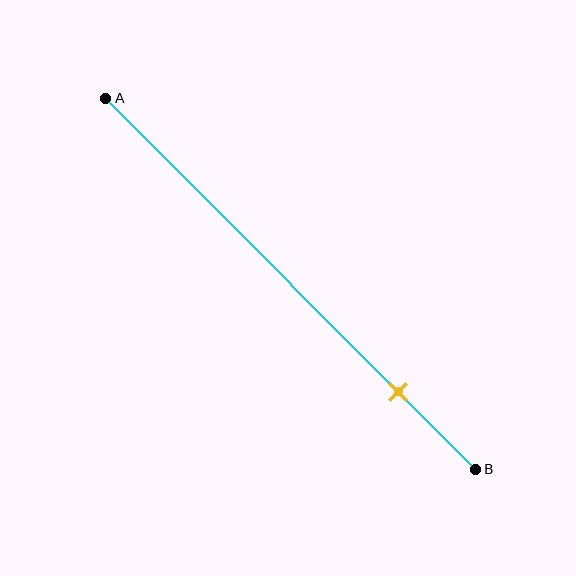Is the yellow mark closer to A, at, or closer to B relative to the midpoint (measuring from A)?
The yellow mark is closer to point B than the midpoint of segment AB.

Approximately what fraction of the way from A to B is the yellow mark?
The yellow mark is approximately 80% of the way from A to B.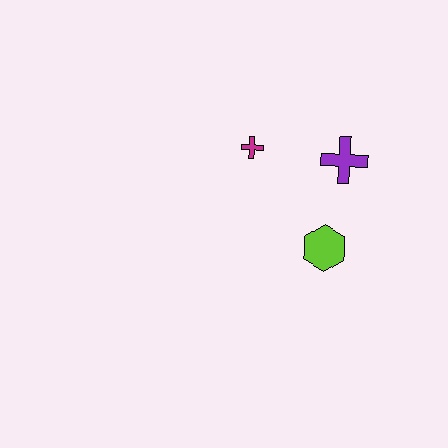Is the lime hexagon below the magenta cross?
Yes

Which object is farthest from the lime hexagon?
The magenta cross is farthest from the lime hexagon.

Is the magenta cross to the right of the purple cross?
No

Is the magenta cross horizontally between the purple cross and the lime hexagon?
No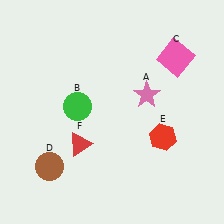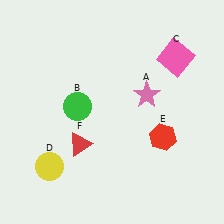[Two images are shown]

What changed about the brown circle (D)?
In Image 1, D is brown. In Image 2, it changed to yellow.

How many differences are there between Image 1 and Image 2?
There is 1 difference between the two images.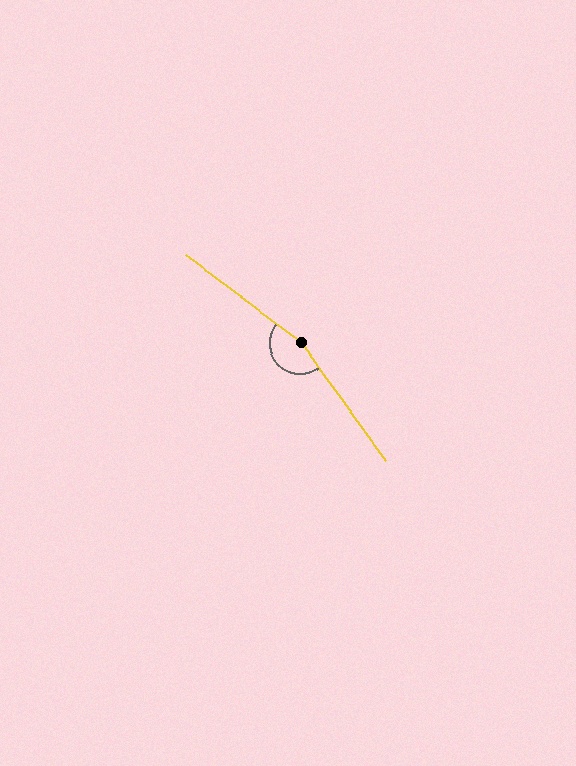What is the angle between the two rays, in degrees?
Approximately 163 degrees.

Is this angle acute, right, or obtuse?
It is obtuse.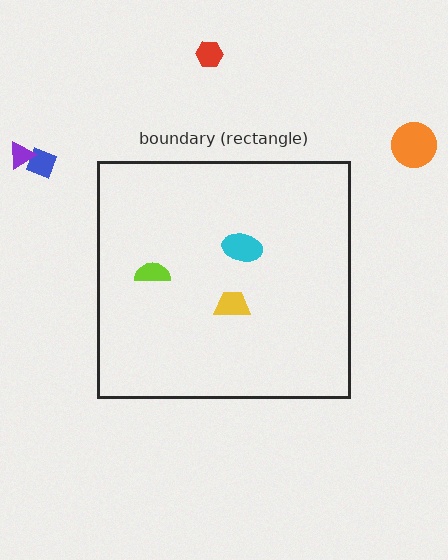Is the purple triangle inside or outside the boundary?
Outside.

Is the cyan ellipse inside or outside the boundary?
Inside.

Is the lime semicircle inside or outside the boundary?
Inside.